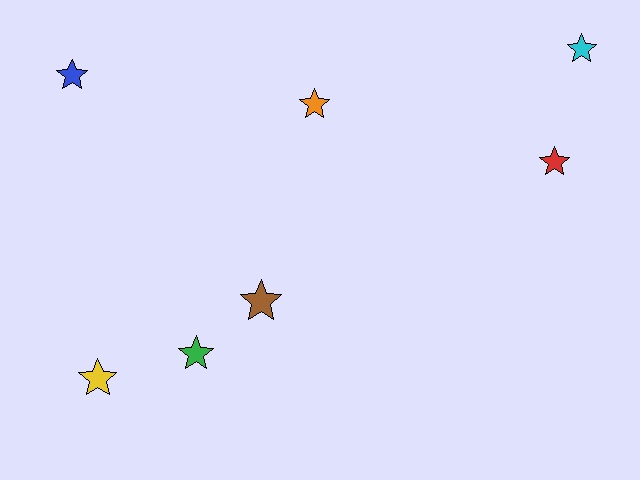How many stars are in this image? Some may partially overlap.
There are 7 stars.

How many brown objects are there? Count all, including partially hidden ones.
There is 1 brown object.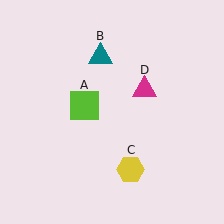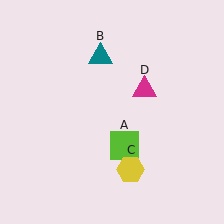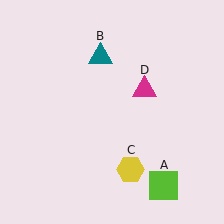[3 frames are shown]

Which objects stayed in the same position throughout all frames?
Teal triangle (object B) and yellow hexagon (object C) and magenta triangle (object D) remained stationary.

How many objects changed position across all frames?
1 object changed position: lime square (object A).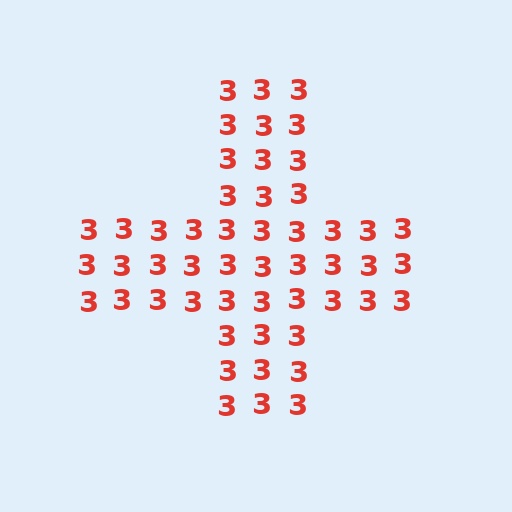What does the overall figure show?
The overall figure shows a cross.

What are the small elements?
The small elements are digit 3's.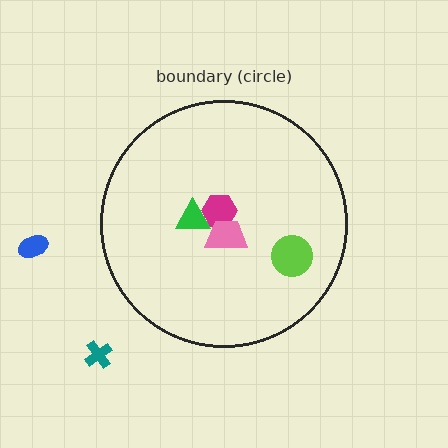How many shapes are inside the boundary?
4 inside, 2 outside.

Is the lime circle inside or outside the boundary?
Inside.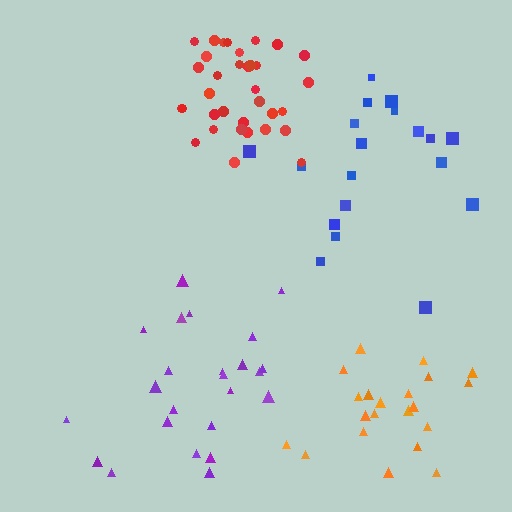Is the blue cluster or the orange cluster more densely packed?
Orange.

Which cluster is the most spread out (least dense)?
Blue.